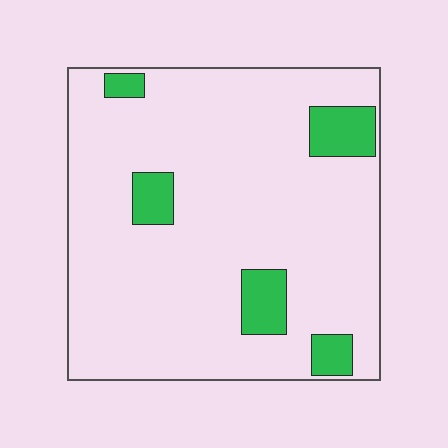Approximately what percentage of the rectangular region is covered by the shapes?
Approximately 10%.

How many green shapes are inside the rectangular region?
5.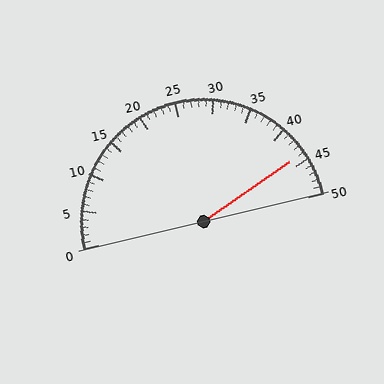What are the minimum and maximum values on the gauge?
The gauge ranges from 0 to 50.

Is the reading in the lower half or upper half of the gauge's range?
The reading is in the upper half of the range (0 to 50).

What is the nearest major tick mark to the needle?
The nearest major tick mark is 45.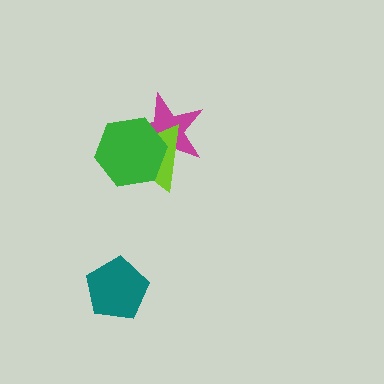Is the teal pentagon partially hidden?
No, no other shape covers it.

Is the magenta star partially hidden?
Yes, it is partially covered by another shape.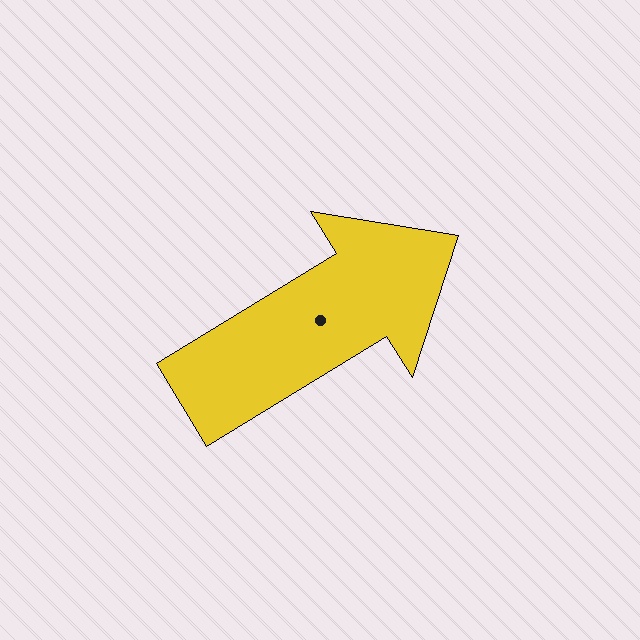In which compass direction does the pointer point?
Northeast.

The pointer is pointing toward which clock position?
Roughly 2 o'clock.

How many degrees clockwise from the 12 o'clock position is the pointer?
Approximately 59 degrees.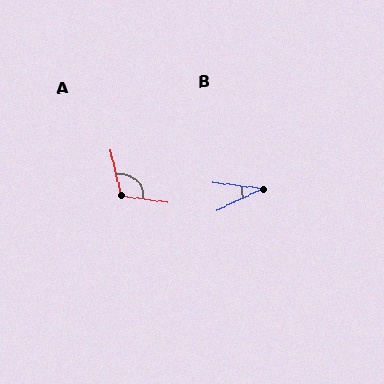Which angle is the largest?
A, at approximately 111 degrees.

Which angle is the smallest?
B, at approximately 31 degrees.